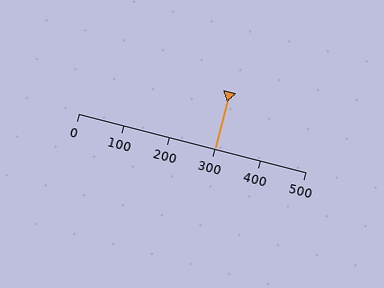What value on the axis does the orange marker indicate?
The marker indicates approximately 300.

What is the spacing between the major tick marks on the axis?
The major ticks are spaced 100 apart.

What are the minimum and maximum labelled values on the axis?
The axis runs from 0 to 500.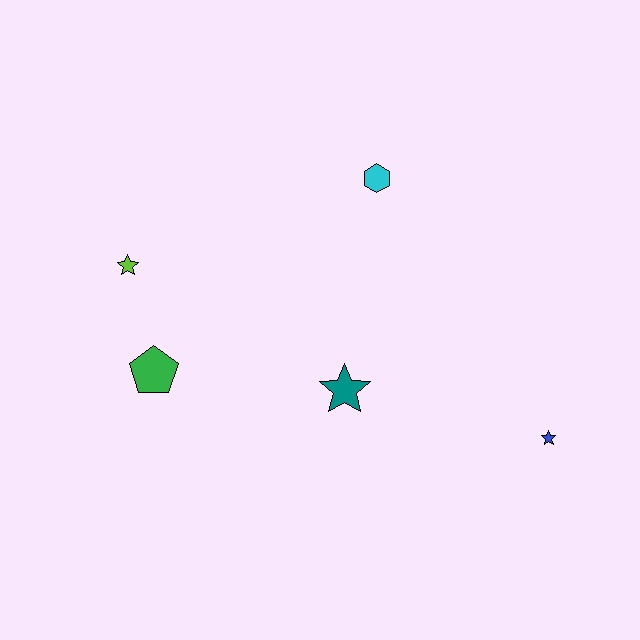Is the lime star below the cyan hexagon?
Yes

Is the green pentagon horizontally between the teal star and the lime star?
Yes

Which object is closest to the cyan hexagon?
The teal star is closest to the cyan hexagon.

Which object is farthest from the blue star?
The lime star is farthest from the blue star.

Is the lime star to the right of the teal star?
No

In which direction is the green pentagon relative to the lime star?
The green pentagon is below the lime star.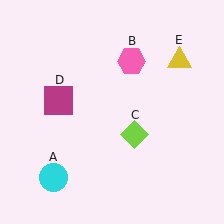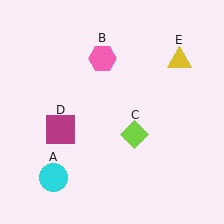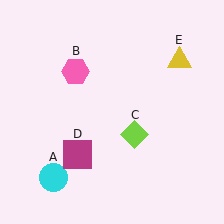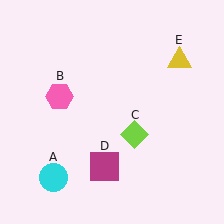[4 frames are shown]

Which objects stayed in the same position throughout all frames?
Cyan circle (object A) and lime diamond (object C) and yellow triangle (object E) remained stationary.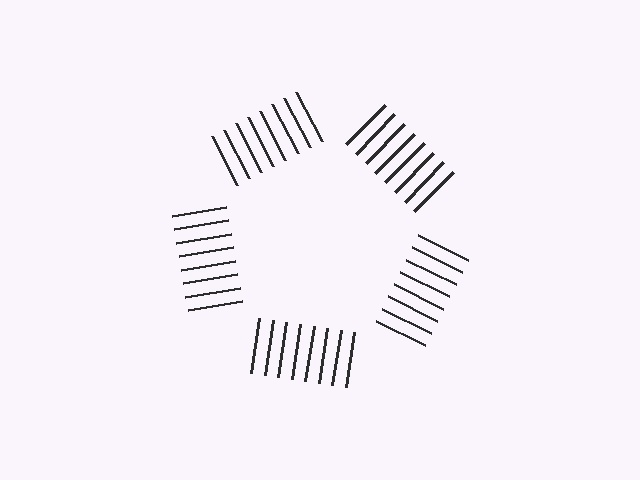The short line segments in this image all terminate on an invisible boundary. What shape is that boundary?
An illusory pentagon — the line segments terminate on its edges but no continuous stroke is drawn.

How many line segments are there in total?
40 — 8 along each of the 5 edges.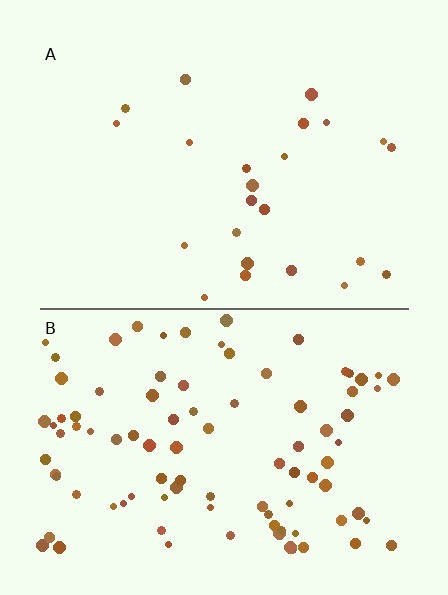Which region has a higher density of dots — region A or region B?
B (the bottom).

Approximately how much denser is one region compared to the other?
Approximately 4.0× — region B over region A.